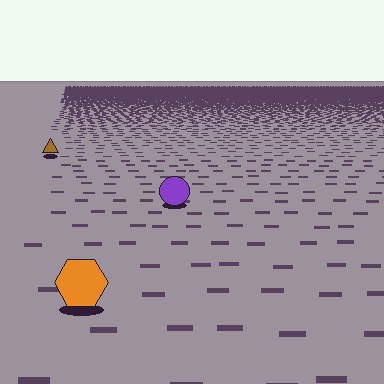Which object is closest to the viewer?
The orange hexagon is closest. The texture marks near it are larger and more spread out.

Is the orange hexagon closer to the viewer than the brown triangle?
Yes. The orange hexagon is closer — you can tell from the texture gradient: the ground texture is coarser near it.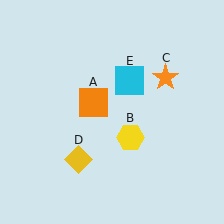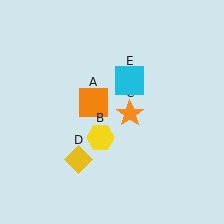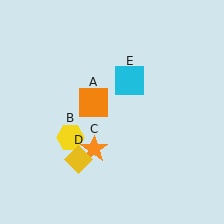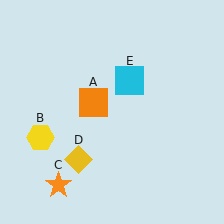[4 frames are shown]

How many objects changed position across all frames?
2 objects changed position: yellow hexagon (object B), orange star (object C).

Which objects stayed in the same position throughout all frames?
Orange square (object A) and yellow diamond (object D) and cyan square (object E) remained stationary.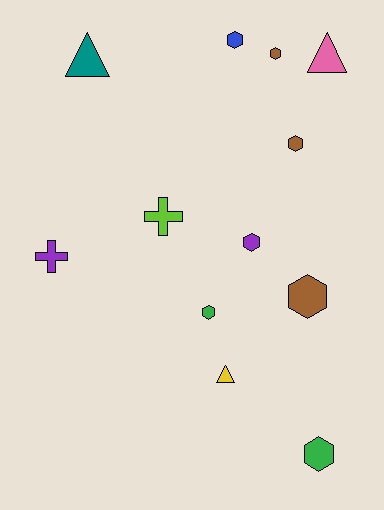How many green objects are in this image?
There are 2 green objects.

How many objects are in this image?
There are 12 objects.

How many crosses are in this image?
There are 2 crosses.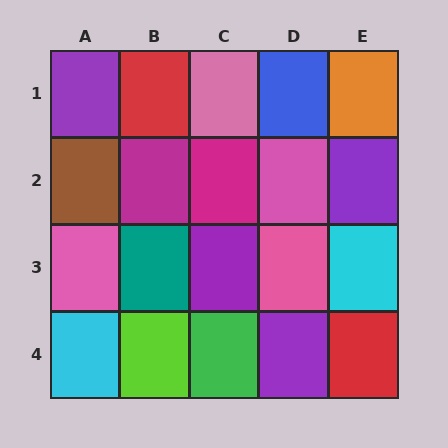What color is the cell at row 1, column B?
Red.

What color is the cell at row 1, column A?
Purple.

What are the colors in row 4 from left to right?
Cyan, lime, green, purple, red.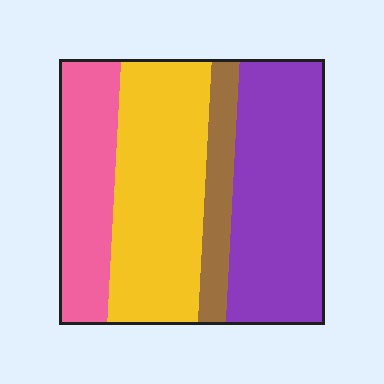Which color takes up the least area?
Brown, at roughly 10%.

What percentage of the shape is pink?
Pink takes up about one fifth (1/5) of the shape.